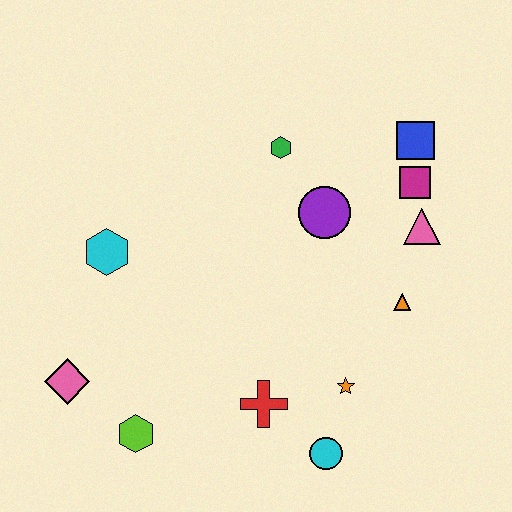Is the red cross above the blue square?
No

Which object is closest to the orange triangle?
The pink triangle is closest to the orange triangle.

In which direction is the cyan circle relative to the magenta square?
The cyan circle is below the magenta square.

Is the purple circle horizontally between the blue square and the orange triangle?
No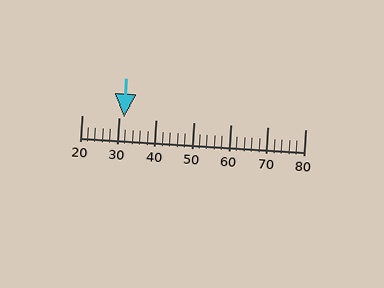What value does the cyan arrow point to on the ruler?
The cyan arrow points to approximately 31.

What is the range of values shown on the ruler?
The ruler shows values from 20 to 80.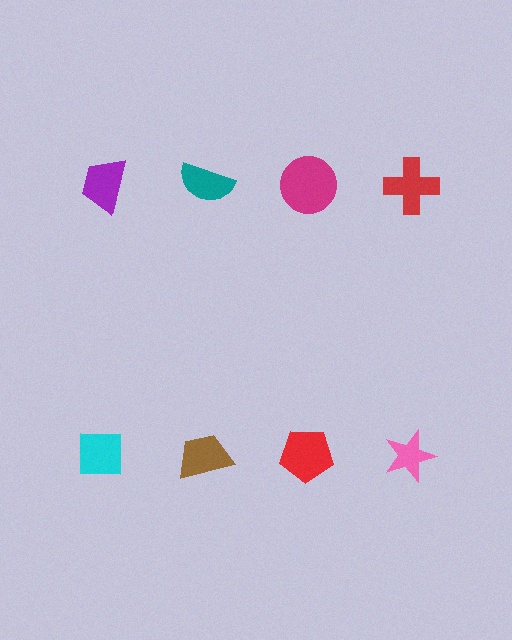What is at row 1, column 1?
A purple trapezoid.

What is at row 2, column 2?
A brown trapezoid.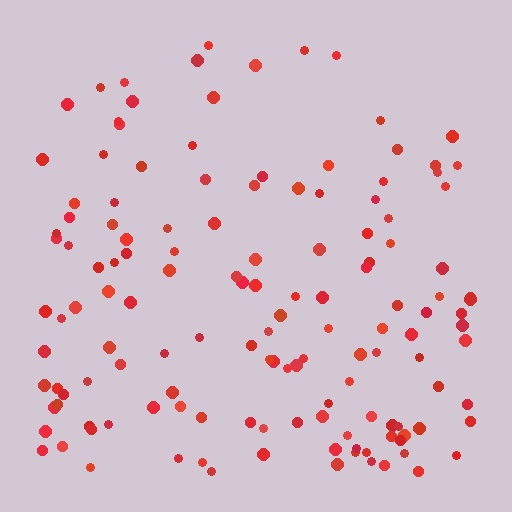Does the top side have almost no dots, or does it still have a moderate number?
Still a moderate number, just noticeably fewer than the bottom.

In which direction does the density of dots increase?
From top to bottom, with the bottom side densest.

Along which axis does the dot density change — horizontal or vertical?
Vertical.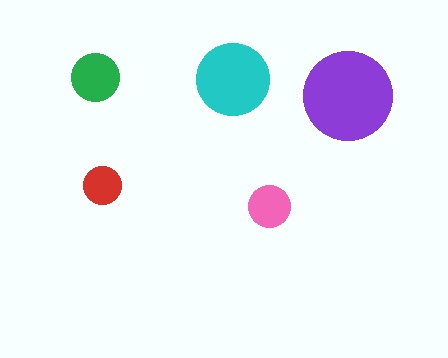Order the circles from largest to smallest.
the purple one, the cyan one, the green one, the pink one, the red one.